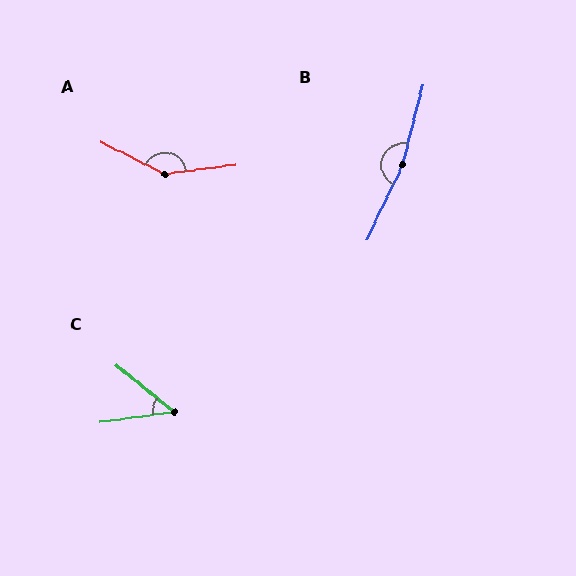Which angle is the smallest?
C, at approximately 47 degrees.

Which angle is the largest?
B, at approximately 169 degrees.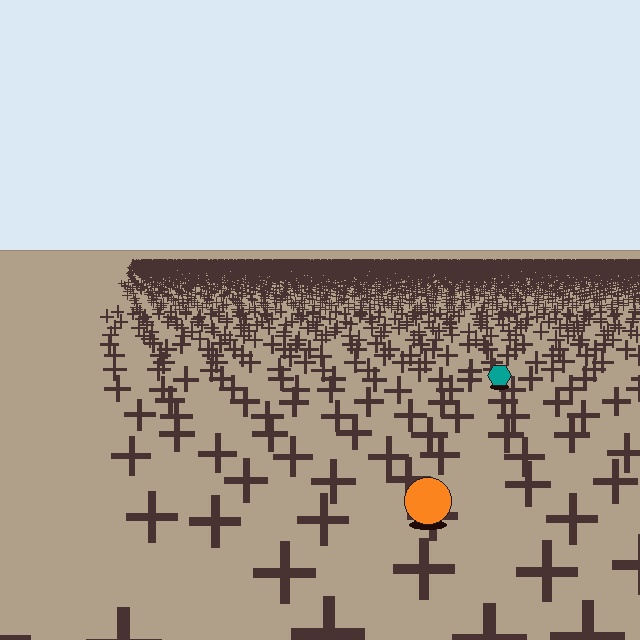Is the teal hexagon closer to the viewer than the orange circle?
No. The orange circle is closer — you can tell from the texture gradient: the ground texture is coarser near it.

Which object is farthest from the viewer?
The teal hexagon is farthest from the viewer. It appears smaller and the ground texture around it is denser.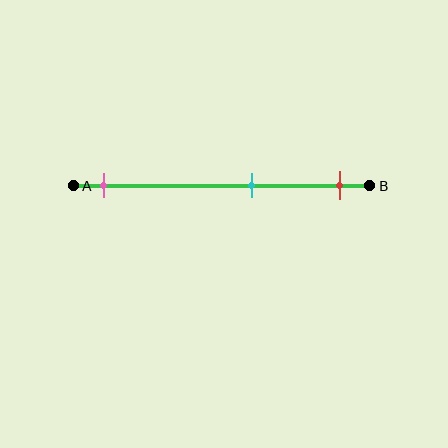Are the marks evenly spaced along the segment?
No, the marks are not evenly spaced.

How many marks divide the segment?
There are 3 marks dividing the segment.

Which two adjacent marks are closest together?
The cyan and red marks are the closest adjacent pair.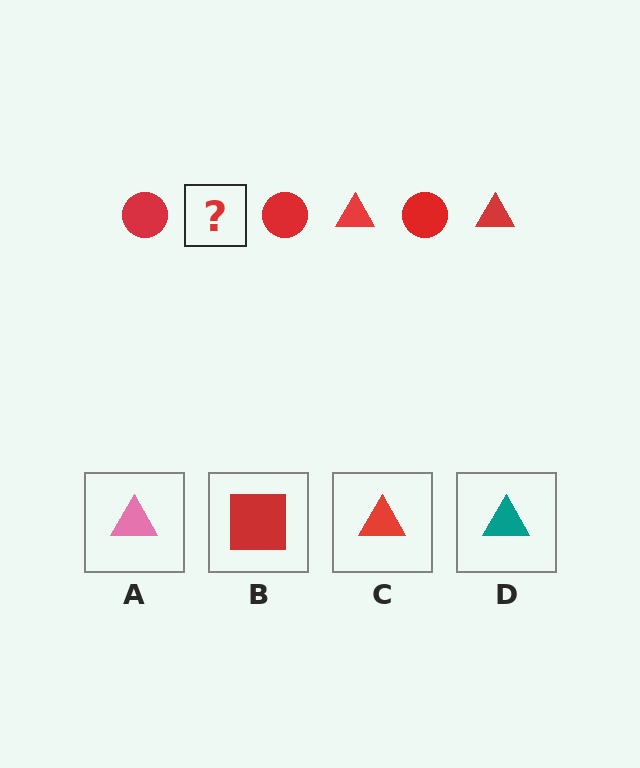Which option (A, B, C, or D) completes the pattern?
C.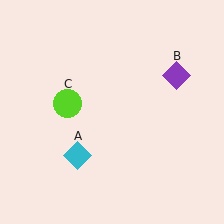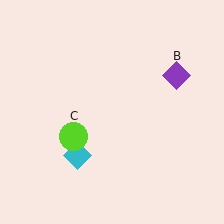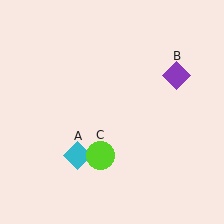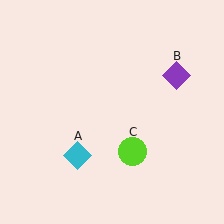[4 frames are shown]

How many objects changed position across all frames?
1 object changed position: lime circle (object C).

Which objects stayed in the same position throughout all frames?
Cyan diamond (object A) and purple diamond (object B) remained stationary.